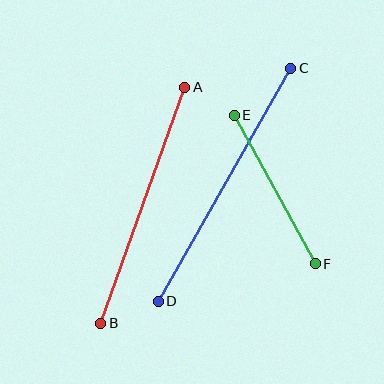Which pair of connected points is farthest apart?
Points C and D are farthest apart.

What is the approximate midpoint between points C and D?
The midpoint is at approximately (225, 185) pixels.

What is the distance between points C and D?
The distance is approximately 268 pixels.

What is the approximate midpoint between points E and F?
The midpoint is at approximately (275, 189) pixels.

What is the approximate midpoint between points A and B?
The midpoint is at approximately (143, 205) pixels.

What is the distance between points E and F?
The distance is approximately 169 pixels.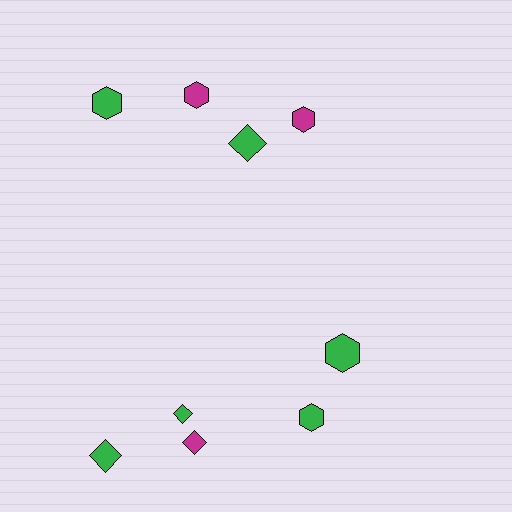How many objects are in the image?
There are 9 objects.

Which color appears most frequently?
Green, with 6 objects.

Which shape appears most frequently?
Hexagon, with 5 objects.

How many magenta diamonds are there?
There is 1 magenta diamond.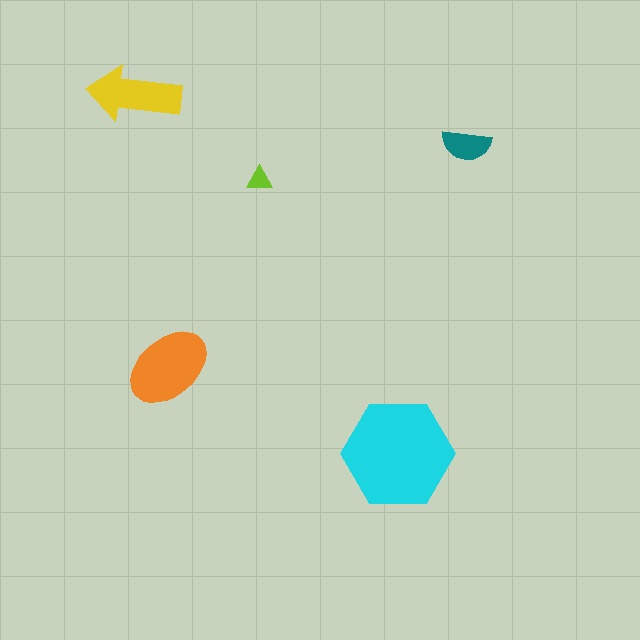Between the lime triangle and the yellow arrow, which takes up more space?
The yellow arrow.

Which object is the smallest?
The lime triangle.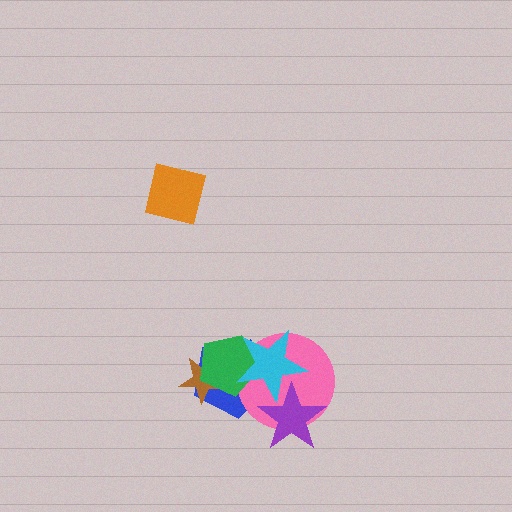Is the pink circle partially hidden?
Yes, it is partially covered by another shape.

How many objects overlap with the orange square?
0 objects overlap with the orange square.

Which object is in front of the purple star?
The cyan star is in front of the purple star.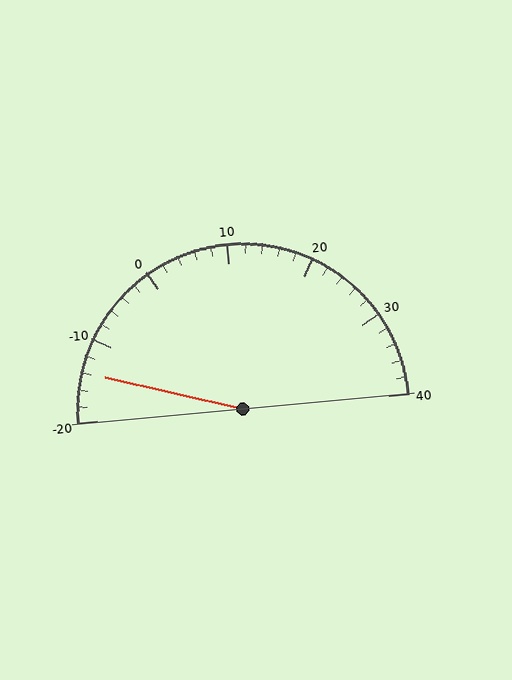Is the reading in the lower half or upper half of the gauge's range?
The reading is in the lower half of the range (-20 to 40).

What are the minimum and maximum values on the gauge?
The gauge ranges from -20 to 40.